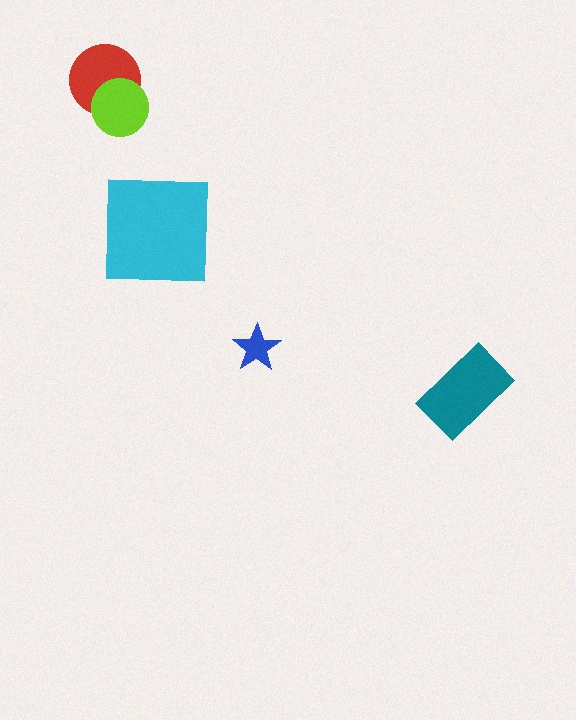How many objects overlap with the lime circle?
1 object overlaps with the lime circle.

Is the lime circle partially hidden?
No, no other shape covers it.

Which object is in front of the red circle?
The lime circle is in front of the red circle.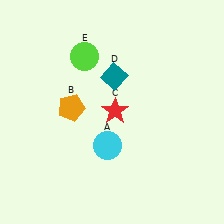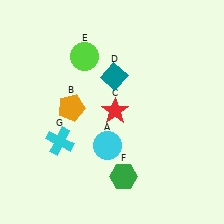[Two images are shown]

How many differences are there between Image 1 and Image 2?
There are 2 differences between the two images.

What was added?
A green hexagon (F), a cyan cross (G) were added in Image 2.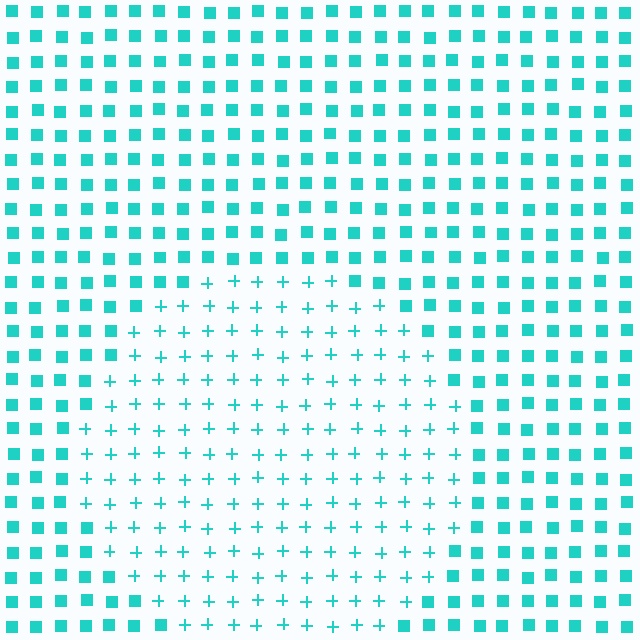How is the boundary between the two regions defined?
The boundary is defined by a change in element shape: plus signs inside vs. squares outside. All elements share the same color and spacing.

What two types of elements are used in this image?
The image uses plus signs inside the circle region and squares outside it.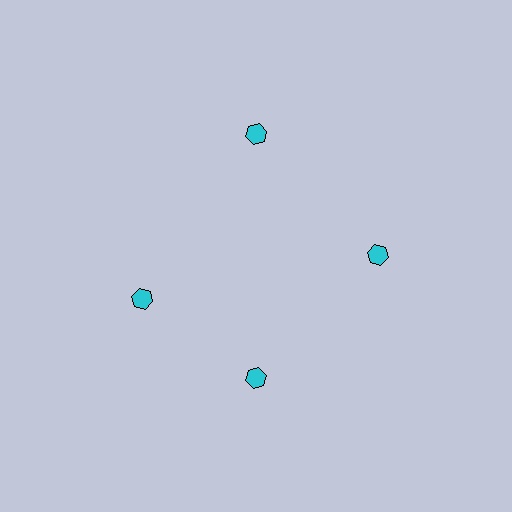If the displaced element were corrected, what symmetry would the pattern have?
It would have 4-fold rotational symmetry — the pattern would map onto itself every 90 degrees.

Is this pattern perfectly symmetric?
No. The 4 cyan hexagons are arranged in a ring, but one element near the 9 o'clock position is rotated out of alignment along the ring, breaking the 4-fold rotational symmetry.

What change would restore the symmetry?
The symmetry would be restored by rotating it back into even spacing with its neighbors so that all 4 hexagons sit at equal angles and equal distance from the center.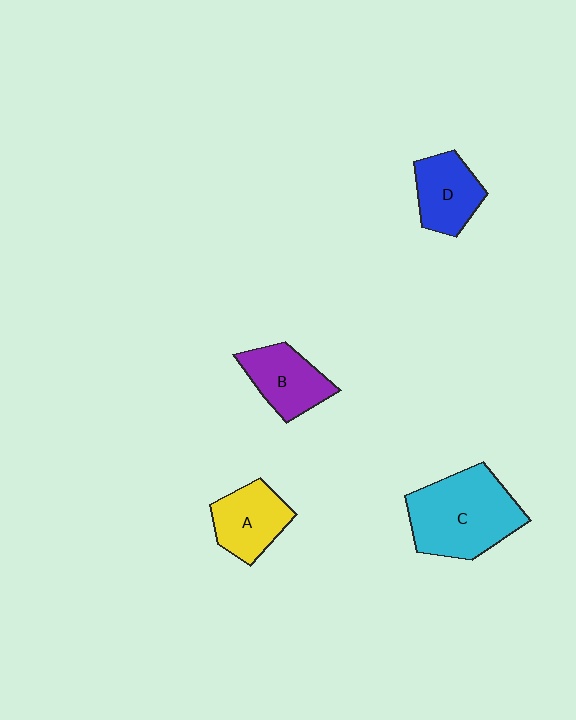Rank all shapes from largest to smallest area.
From largest to smallest: C (cyan), B (purple), A (yellow), D (blue).